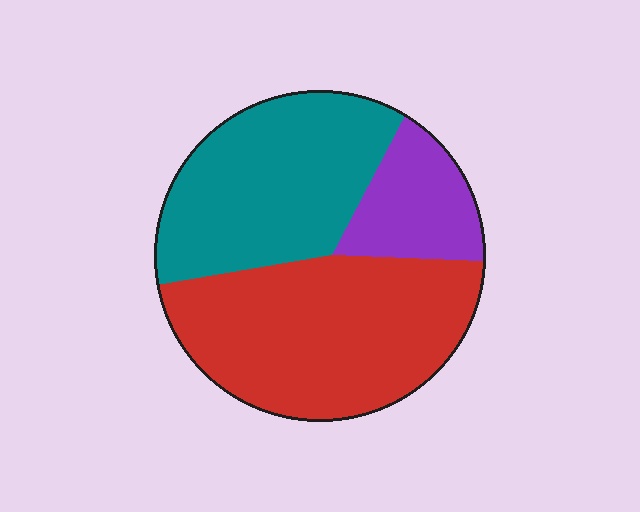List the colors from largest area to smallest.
From largest to smallest: red, teal, purple.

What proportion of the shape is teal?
Teal covers about 40% of the shape.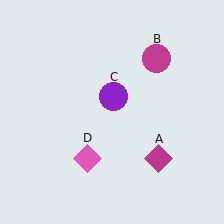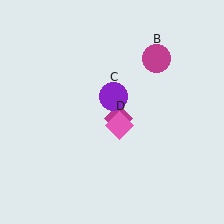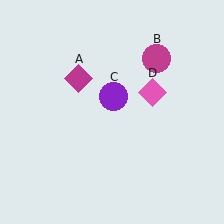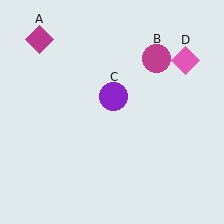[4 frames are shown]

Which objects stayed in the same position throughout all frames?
Magenta circle (object B) and purple circle (object C) remained stationary.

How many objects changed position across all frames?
2 objects changed position: magenta diamond (object A), pink diamond (object D).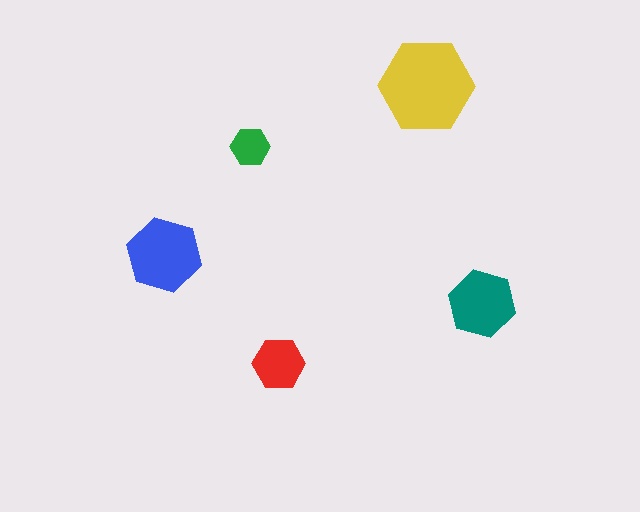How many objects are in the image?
There are 5 objects in the image.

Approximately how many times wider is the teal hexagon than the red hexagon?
About 1.5 times wider.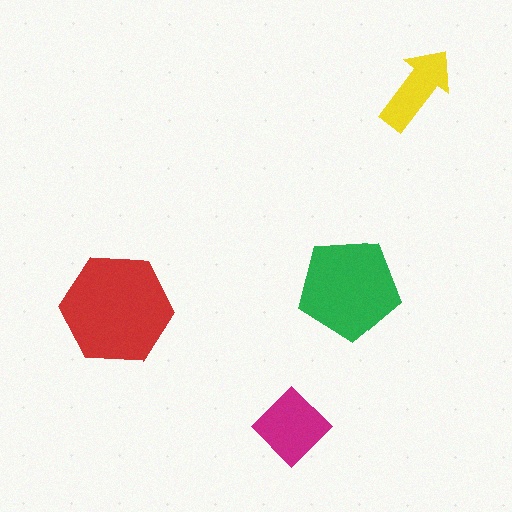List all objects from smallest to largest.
The yellow arrow, the magenta diamond, the green pentagon, the red hexagon.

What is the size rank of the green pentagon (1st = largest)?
2nd.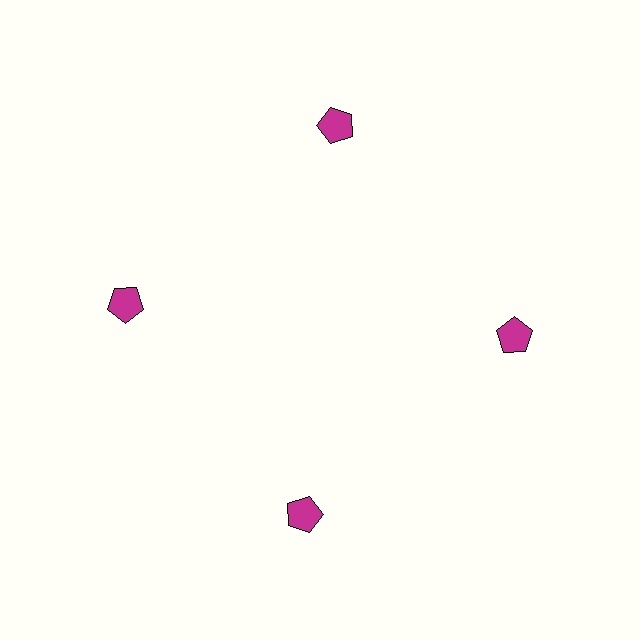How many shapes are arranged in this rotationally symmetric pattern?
There are 4 shapes, arranged in 4 groups of 1.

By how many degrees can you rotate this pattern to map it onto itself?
The pattern maps onto itself every 90 degrees of rotation.